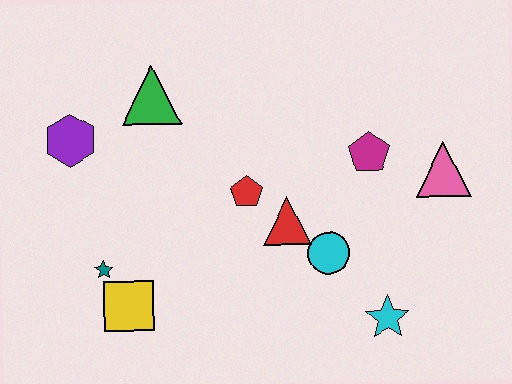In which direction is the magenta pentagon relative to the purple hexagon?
The magenta pentagon is to the right of the purple hexagon.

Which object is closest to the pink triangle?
The magenta pentagon is closest to the pink triangle.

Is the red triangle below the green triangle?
Yes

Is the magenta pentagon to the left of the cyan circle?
No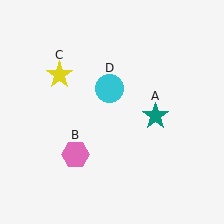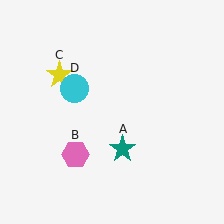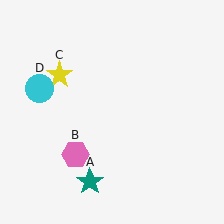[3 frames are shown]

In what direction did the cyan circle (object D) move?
The cyan circle (object D) moved left.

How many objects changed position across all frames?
2 objects changed position: teal star (object A), cyan circle (object D).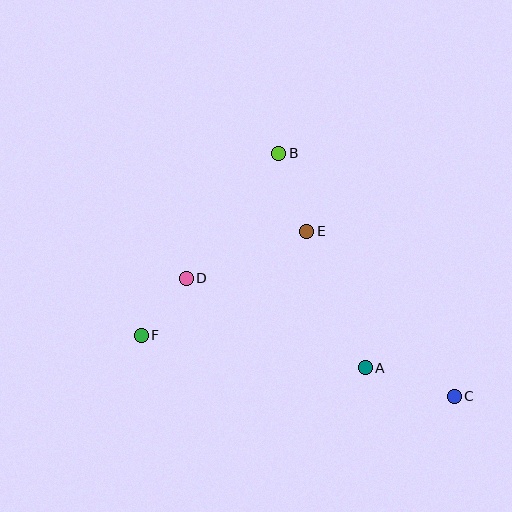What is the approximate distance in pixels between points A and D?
The distance between A and D is approximately 200 pixels.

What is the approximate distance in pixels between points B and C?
The distance between B and C is approximately 300 pixels.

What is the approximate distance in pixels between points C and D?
The distance between C and D is approximately 293 pixels.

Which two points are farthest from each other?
Points C and F are farthest from each other.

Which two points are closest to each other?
Points D and F are closest to each other.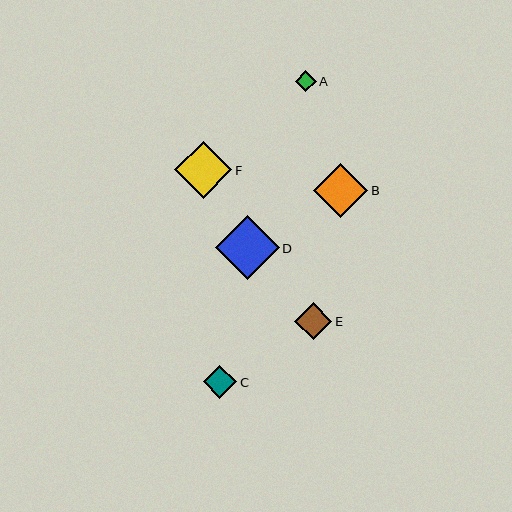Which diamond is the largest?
Diamond D is the largest with a size of approximately 64 pixels.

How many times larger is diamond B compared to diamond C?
Diamond B is approximately 1.6 times the size of diamond C.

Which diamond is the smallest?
Diamond A is the smallest with a size of approximately 21 pixels.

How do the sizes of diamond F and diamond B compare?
Diamond F and diamond B are approximately the same size.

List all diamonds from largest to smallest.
From largest to smallest: D, F, B, E, C, A.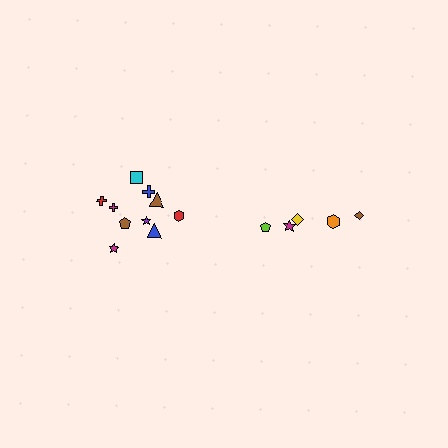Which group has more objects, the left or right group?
The left group.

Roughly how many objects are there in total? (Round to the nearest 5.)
Roughly 15 objects in total.